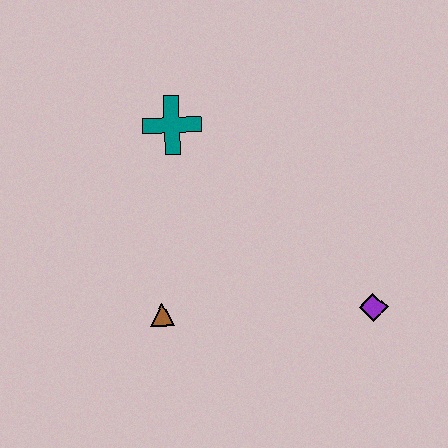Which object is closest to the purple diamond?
The brown triangle is closest to the purple diamond.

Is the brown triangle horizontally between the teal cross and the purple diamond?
No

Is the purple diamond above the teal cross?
No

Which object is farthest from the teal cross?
The purple diamond is farthest from the teal cross.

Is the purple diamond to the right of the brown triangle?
Yes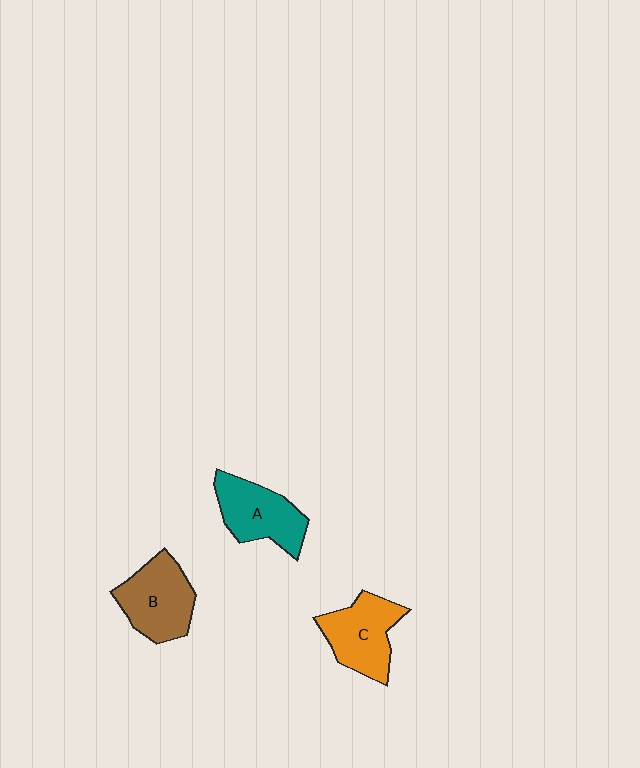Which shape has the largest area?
Shape B (brown).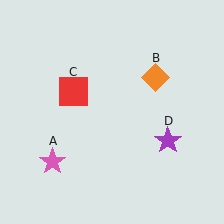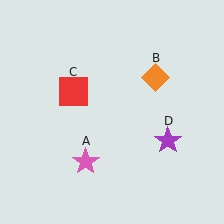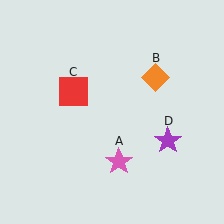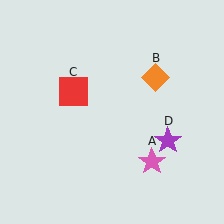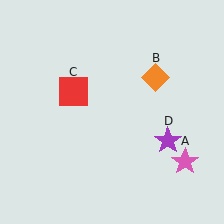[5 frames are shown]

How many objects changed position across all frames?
1 object changed position: pink star (object A).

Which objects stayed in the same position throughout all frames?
Orange diamond (object B) and red square (object C) and purple star (object D) remained stationary.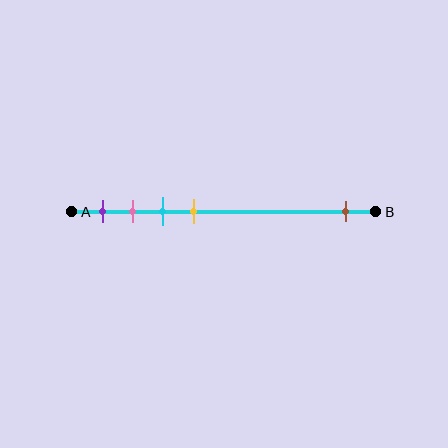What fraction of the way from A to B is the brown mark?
The brown mark is approximately 90% (0.9) of the way from A to B.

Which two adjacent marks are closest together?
The pink and cyan marks are the closest adjacent pair.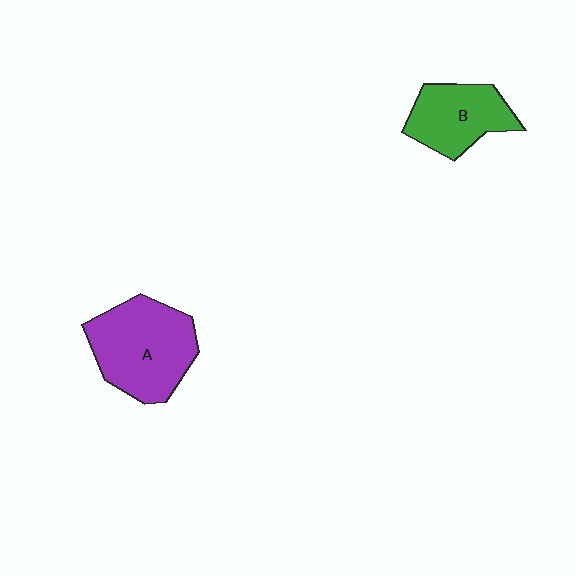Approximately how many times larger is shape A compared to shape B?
Approximately 1.4 times.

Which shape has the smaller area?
Shape B (green).